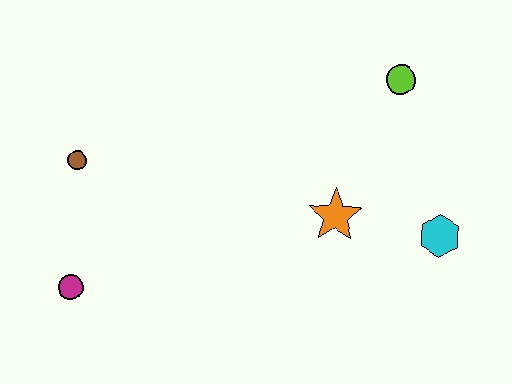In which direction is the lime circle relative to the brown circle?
The lime circle is to the right of the brown circle.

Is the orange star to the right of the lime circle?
No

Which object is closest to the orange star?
The cyan hexagon is closest to the orange star.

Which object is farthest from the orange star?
The magenta circle is farthest from the orange star.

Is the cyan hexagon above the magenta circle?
Yes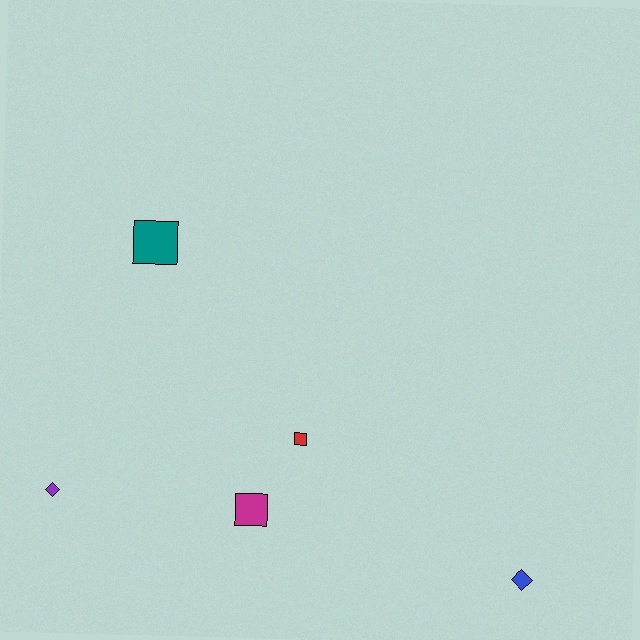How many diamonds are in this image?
There are 2 diamonds.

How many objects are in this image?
There are 5 objects.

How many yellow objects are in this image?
There are no yellow objects.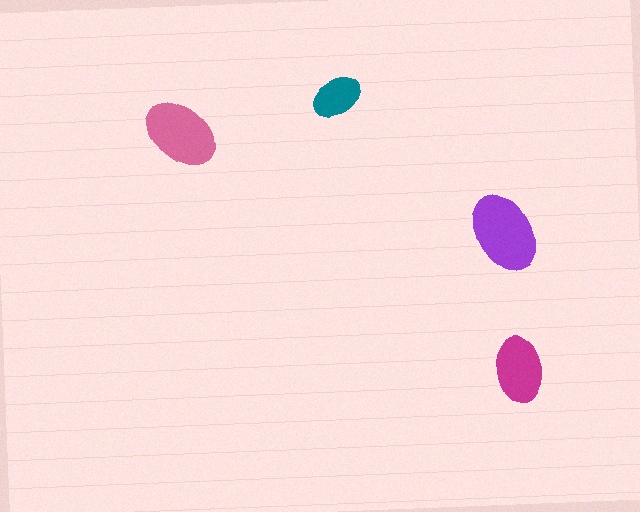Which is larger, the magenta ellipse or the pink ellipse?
The pink one.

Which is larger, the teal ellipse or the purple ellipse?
The purple one.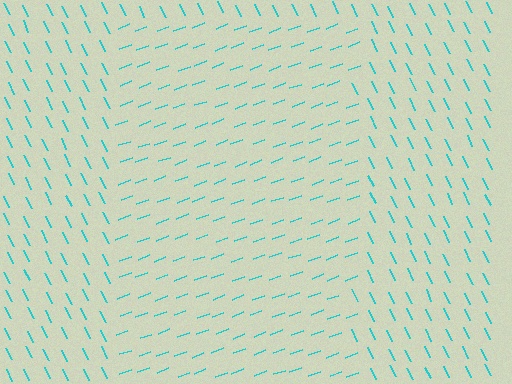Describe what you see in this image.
The image is filled with small cyan line segments. A rectangle region in the image has lines oriented differently from the surrounding lines, creating a visible texture boundary.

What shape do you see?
I see a rectangle.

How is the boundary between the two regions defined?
The boundary is defined purely by a change in line orientation (approximately 84 degrees difference). All lines are the same color and thickness.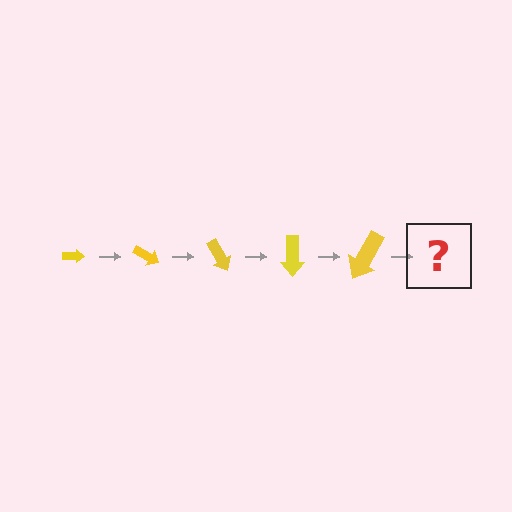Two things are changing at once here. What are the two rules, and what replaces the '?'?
The two rules are that the arrow grows larger each step and it rotates 30 degrees each step. The '?' should be an arrow, larger than the previous one and rotated 150 degrees from the start.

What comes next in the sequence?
The next element should be an arrow, larger than the previous one and rotated 150 degrees from the start.